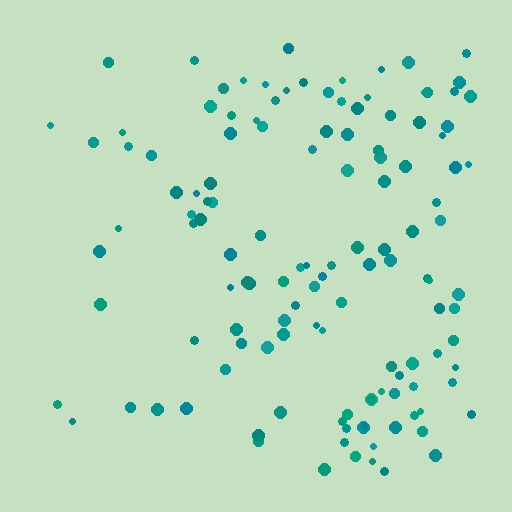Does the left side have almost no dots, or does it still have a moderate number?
Still a moderate number, just noticeably fewer than the right.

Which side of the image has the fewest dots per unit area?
The left.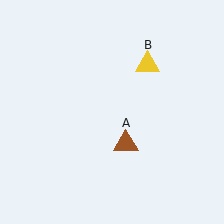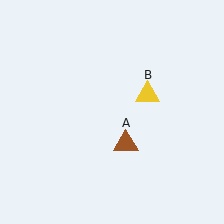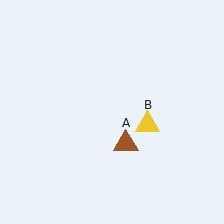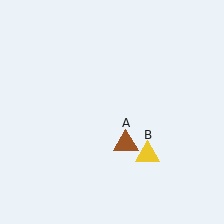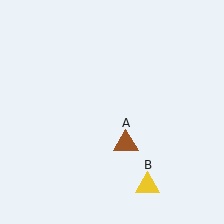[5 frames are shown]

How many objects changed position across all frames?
1 object changed position: yellow triangle (object B).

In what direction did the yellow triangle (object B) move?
The yellow triangle (object B) moved down.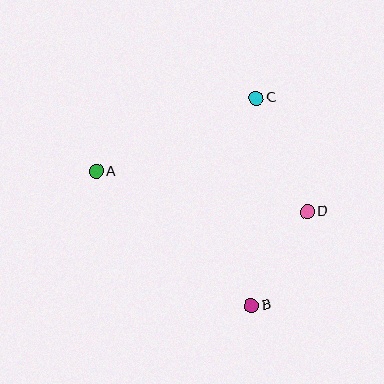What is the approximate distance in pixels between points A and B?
The distance between A and B is approximately 205 pixels.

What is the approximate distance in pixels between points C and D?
The distance between C and D is approximately 125 pixels.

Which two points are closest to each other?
Points B and D are closest to each other.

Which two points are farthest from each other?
Points A and D are farthest from each other.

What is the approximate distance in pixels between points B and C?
The distance between B and C is approximately 207 pixels.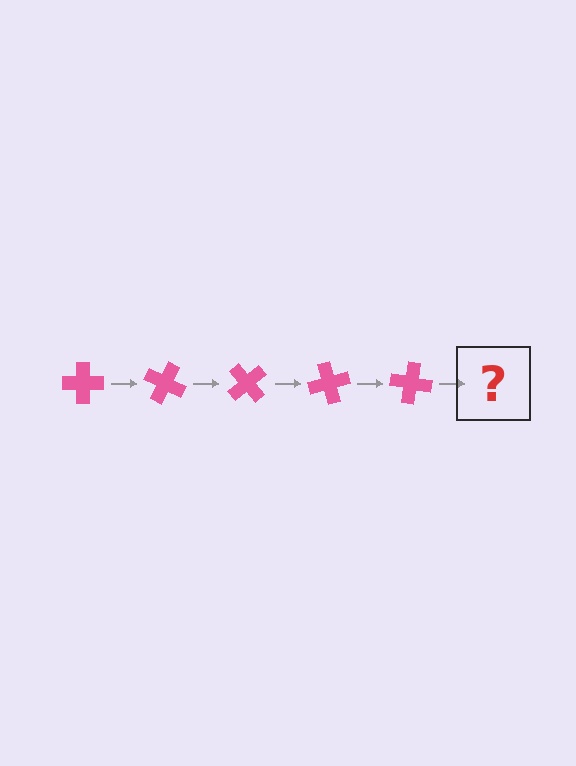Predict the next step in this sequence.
The next step is a pink cross rotated 125 degrees.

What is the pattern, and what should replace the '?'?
The pattern is that the cross rotates 25 degrees each step. The '?' should be a pink cross rotated 125 degrees.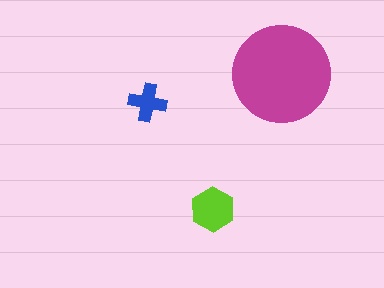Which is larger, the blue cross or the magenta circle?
The magenta circle.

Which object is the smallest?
The blue cross.